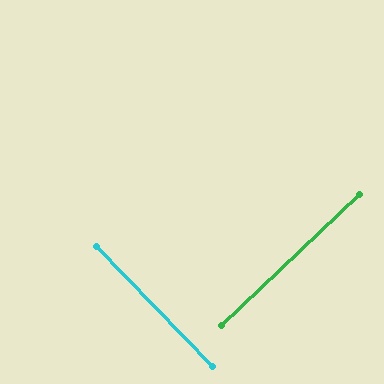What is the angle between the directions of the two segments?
Approximately 89 degrees.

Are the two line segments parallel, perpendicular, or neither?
Perpendicular — they meet at approximately 89°.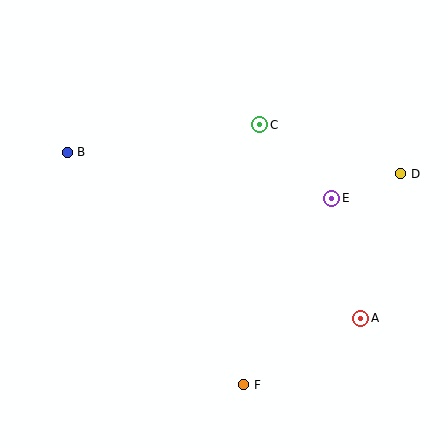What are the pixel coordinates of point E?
Point E is at (332, 198).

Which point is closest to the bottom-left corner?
Point F is closest to the bottom-left corner.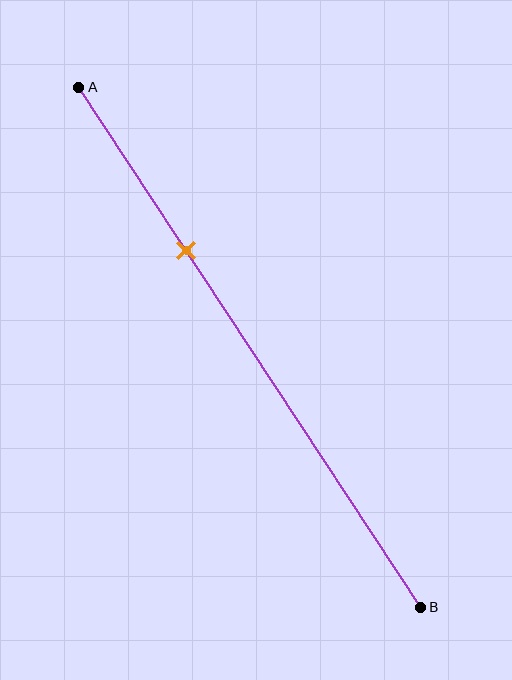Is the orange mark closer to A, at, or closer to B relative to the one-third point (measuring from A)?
The orange mark is approximately at the one-third point of segment AB.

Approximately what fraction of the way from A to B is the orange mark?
The orange mark is approximately 30% of the way from A to B.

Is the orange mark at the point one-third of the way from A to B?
Yes, the mark is approximately at the one-third point.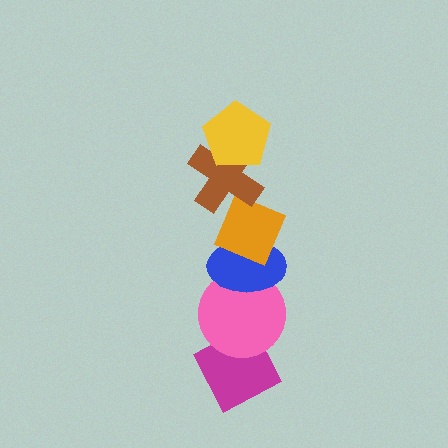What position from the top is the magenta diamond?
The magenta diamond is 6th from the top.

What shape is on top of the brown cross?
The yellow pentagon is on top of the brown cross.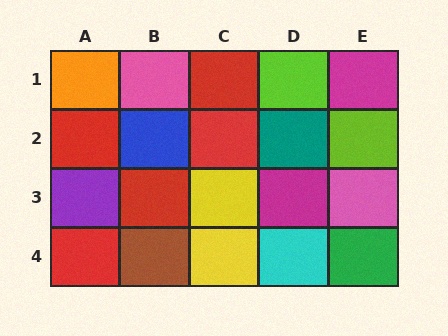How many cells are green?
1 cell is green.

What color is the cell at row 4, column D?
Cyan.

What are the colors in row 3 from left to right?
Purple, red, yellow, magenta, pink.